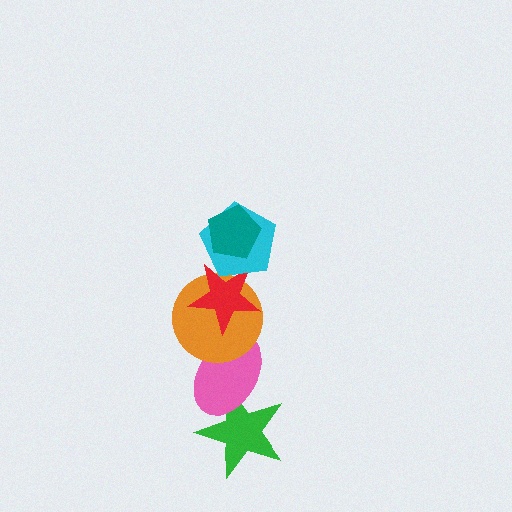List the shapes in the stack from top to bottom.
From top to bottom: the teal pentagon, the cyan pentagon, the red star, the orange circle, the pink ellipse, the green star.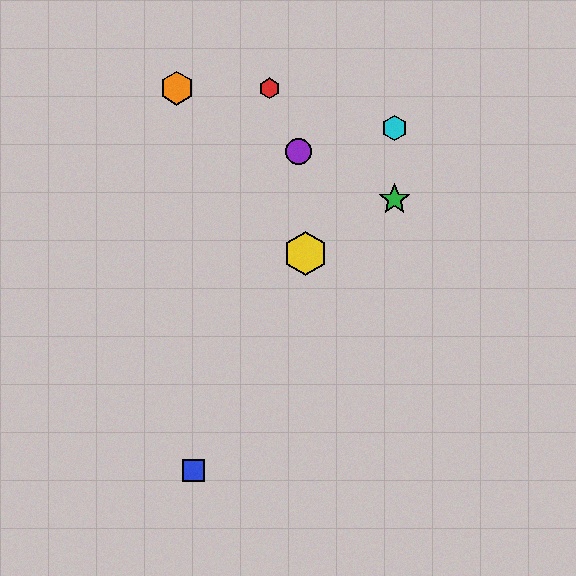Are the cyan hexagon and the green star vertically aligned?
Yes, both are at x≈394.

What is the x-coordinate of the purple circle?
The purple circle is at x≈298.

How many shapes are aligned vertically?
2 shapes (the green star, the cyan hexagon) are aligned vertically.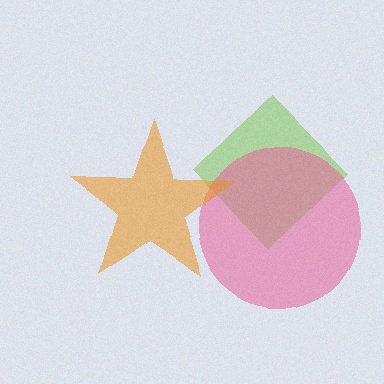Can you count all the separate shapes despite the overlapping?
Yes, there are 3 separate shapes.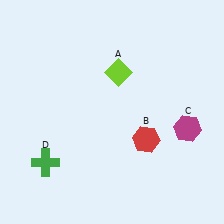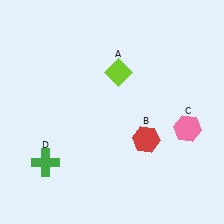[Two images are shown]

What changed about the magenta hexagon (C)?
In Image 1, C is magenta. In Image 2, it changed to pink.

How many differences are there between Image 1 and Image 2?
There is 1 difference between the two images.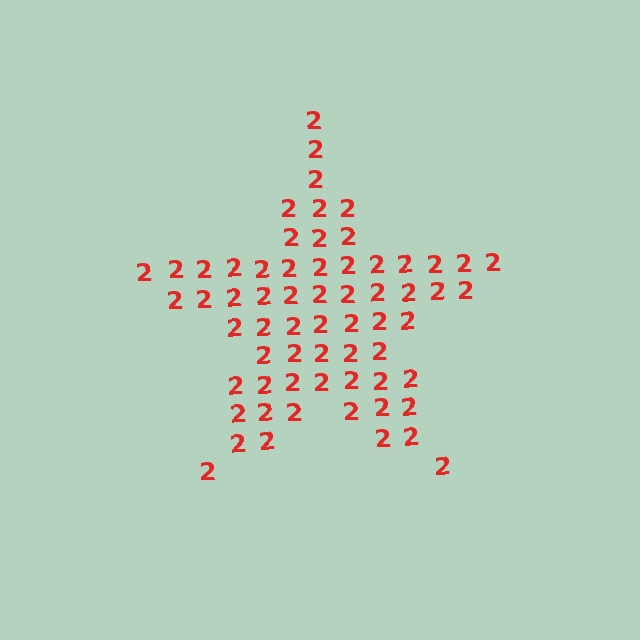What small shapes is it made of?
It is made of small digit 2's.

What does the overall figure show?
The overall figure shows a star.